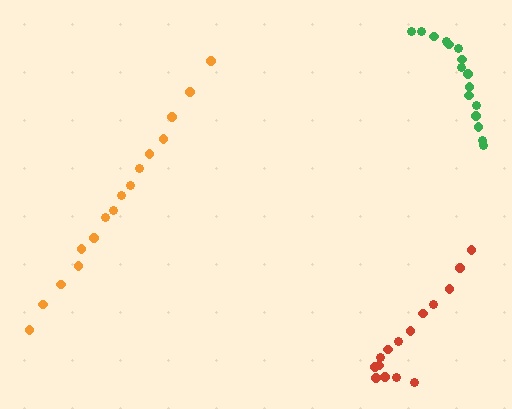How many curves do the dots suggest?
There are 3 distinct paths.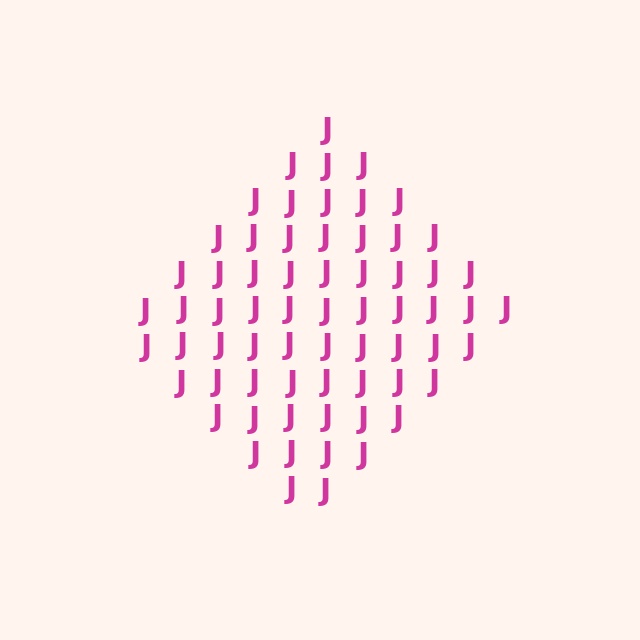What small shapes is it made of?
It is made of small letter J's.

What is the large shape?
The large shape is a diamond.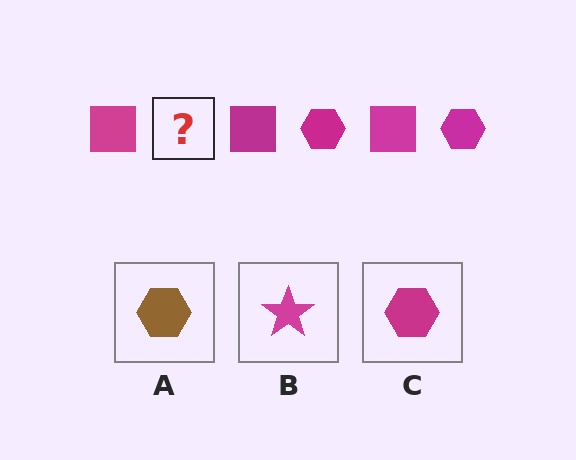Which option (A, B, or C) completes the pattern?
C.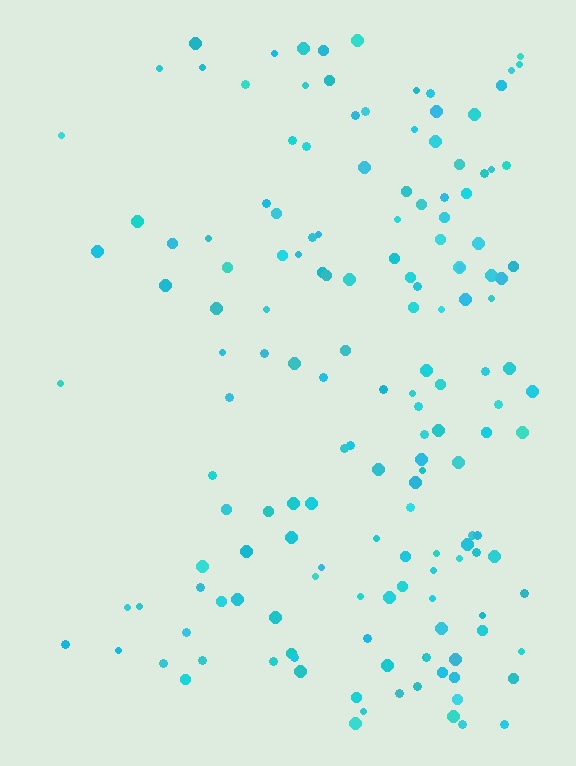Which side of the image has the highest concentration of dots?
The right.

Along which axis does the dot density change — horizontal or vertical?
Horizontal.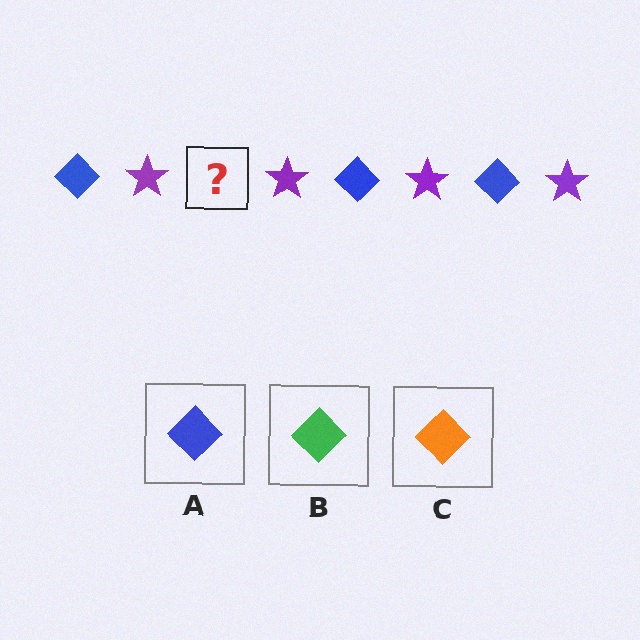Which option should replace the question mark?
Option A.